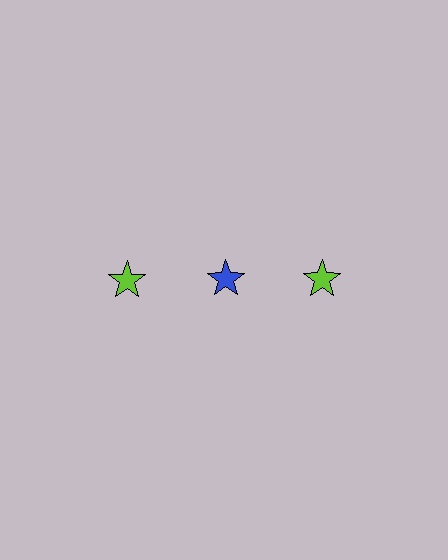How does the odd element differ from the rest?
It has a different color: blue instead of lime.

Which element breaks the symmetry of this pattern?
The blue star in the top row, second from left column breaks the symmetry. All other shapes are lime stars.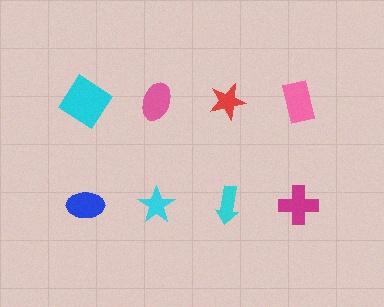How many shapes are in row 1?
4 shapes.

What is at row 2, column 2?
A cyan star.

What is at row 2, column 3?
A cyan arrow.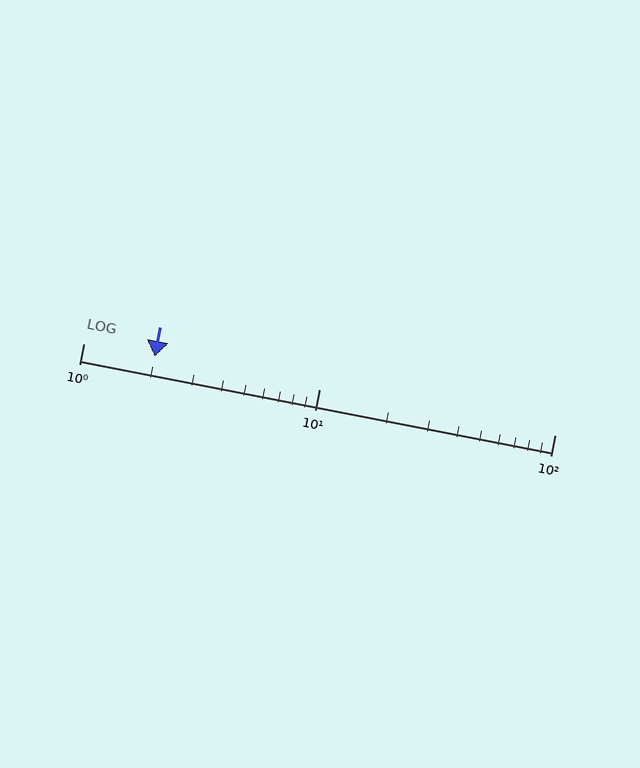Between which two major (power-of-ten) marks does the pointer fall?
The pointer is between 1 and 10.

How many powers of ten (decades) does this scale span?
The scale spans 2 decades, from 1 to 100.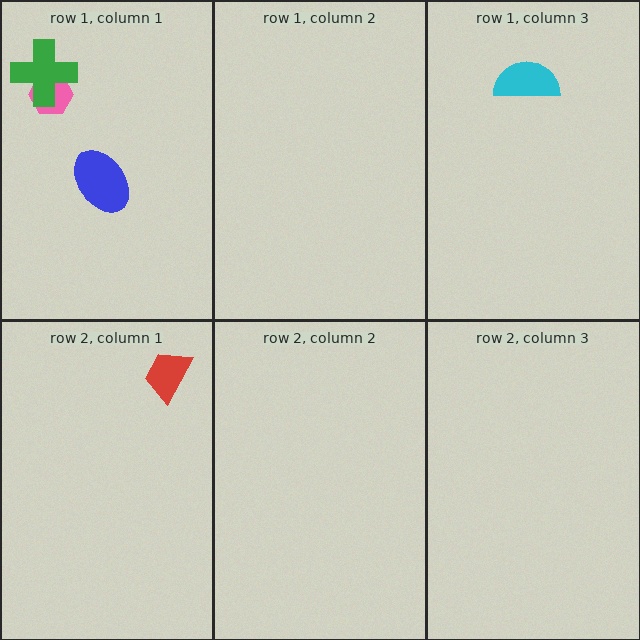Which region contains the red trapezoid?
The row 2, column 1 region.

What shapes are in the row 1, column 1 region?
The blue ellipse, the pink hexagon, the green cross.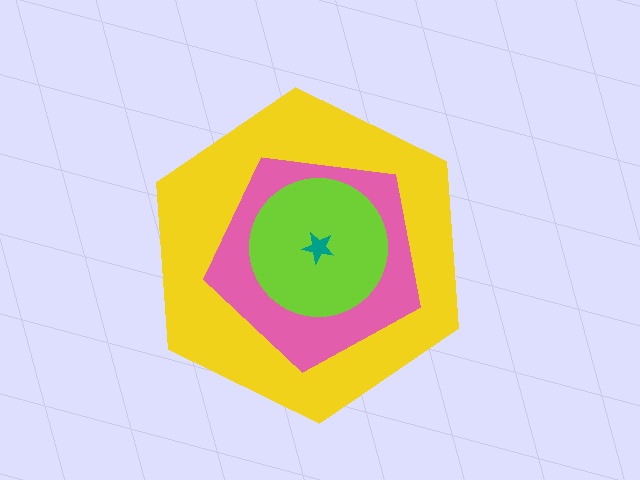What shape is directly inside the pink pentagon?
The lime circle.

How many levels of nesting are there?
4.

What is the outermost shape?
The yellow hexagon.